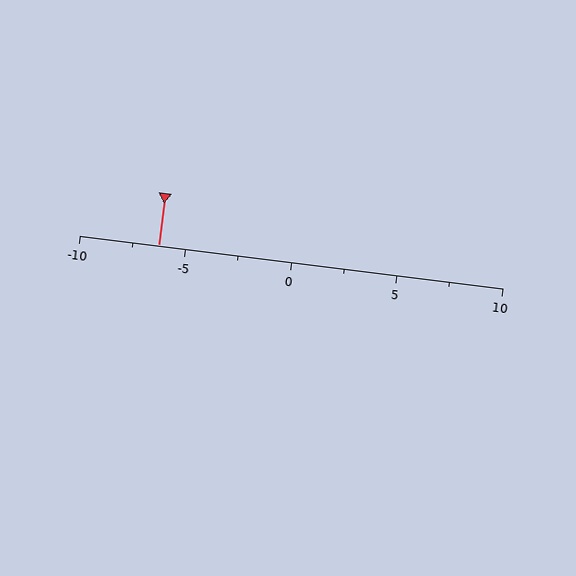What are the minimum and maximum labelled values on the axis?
The axis runs from -10 to 10.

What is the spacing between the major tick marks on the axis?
The major ticks are spaced 5 apart.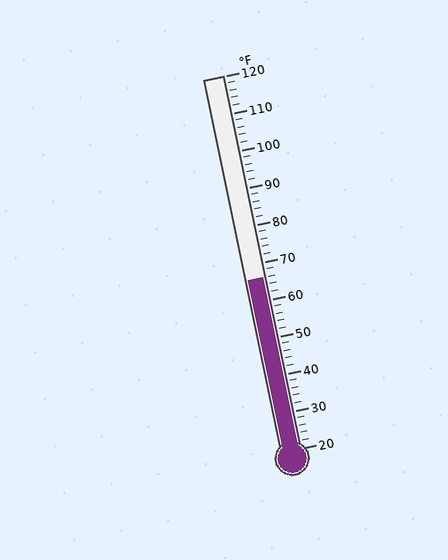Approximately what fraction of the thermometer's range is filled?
The thermometer is filled to approximately 45% of its range.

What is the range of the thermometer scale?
The thermometer scale ranges from 20°F to 120°F.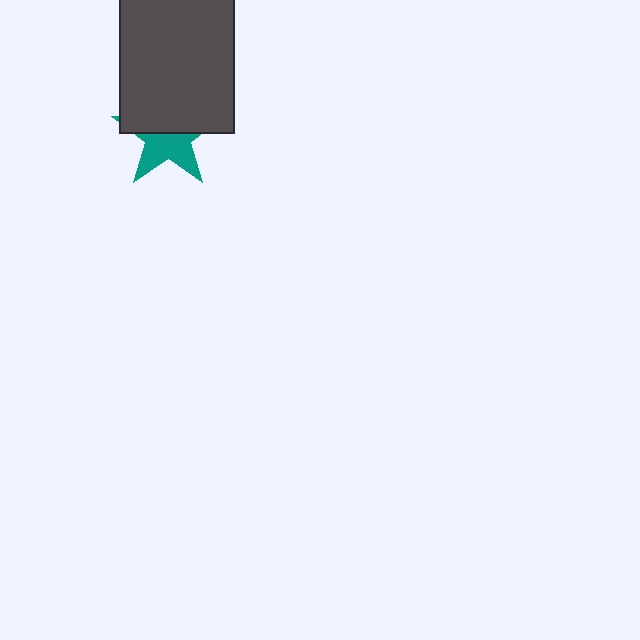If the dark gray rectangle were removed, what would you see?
You would see the complete teal star.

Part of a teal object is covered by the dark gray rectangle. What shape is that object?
It is a star.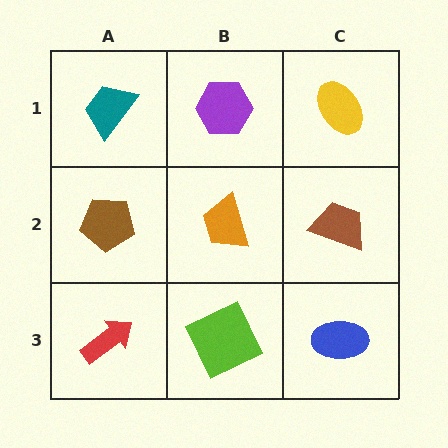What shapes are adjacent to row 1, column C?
A brown trapezoid (row 2, column C), a purple hexagon (row 1, column B).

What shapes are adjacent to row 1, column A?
A brown pentagon (row 2, column A), a purple hexagon (row 1, column B).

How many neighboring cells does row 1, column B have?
3.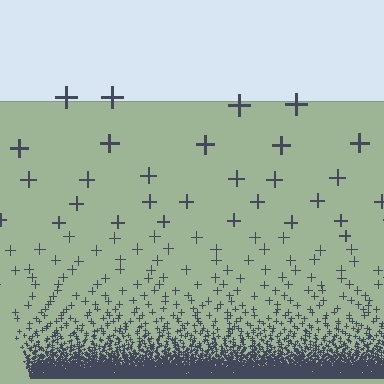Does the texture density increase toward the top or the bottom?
Density increases toward the bottom.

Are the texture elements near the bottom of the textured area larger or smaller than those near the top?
Smaller. The gradient is inverted — elements near the bottom are smaller and denser.